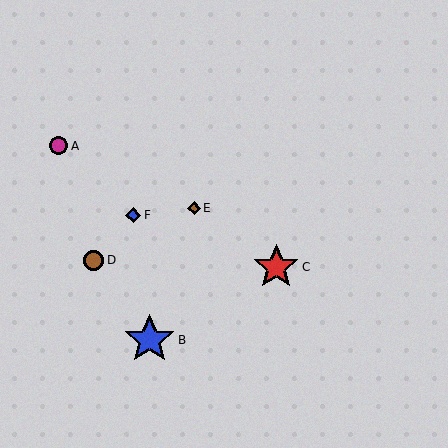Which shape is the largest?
The blue star (labeled B) is the largest.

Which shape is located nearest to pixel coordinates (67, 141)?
The magenta circle (labeled A) at (59, 146) is nearest to that location.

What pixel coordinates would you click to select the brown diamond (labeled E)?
Click at (194, 208) to select the brown diamond E.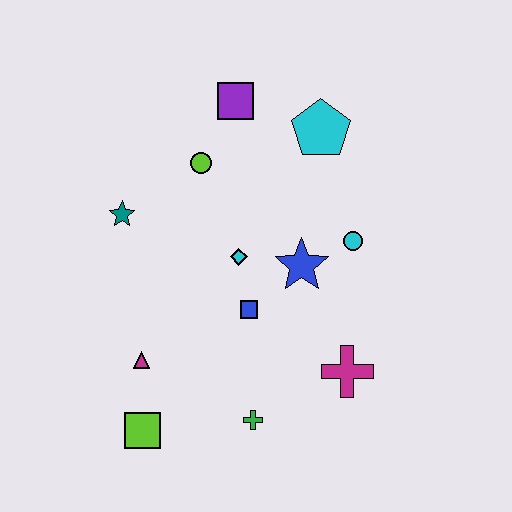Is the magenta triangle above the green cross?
Yes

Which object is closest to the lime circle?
The purple square is closest to the lime circle.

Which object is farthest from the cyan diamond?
The lime square is farthest from the cyan diamond.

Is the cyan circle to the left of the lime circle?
No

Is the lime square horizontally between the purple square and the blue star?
No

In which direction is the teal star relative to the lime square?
The teal star is above the lime square.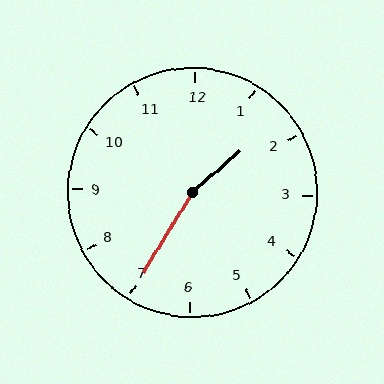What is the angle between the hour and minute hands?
Approximately 162 degrees.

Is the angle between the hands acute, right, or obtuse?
It is obtuse.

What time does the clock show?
1:35.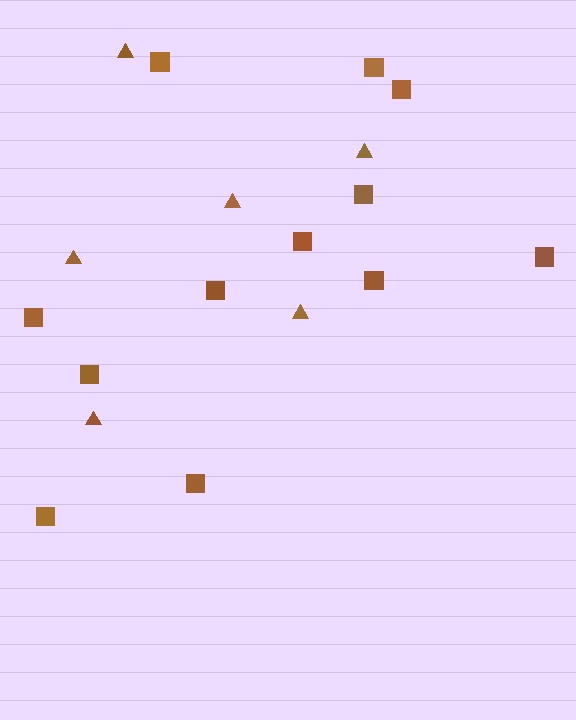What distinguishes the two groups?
There are 2 groups: one group of triangles (6) and one group of squares (12).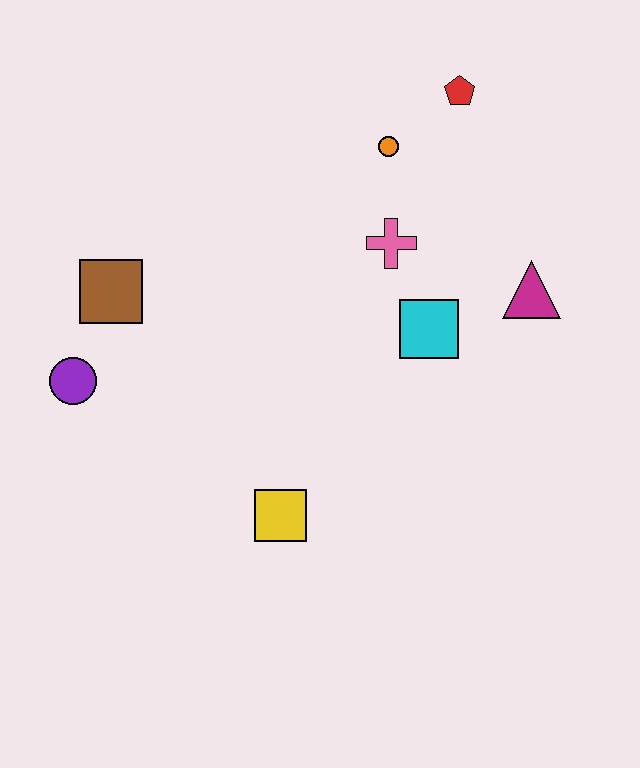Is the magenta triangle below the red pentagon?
Yes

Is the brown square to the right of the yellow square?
No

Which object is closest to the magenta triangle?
The cyan square is closest to the magenta triangle.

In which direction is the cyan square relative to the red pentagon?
The cyan square is below the red pentagon.